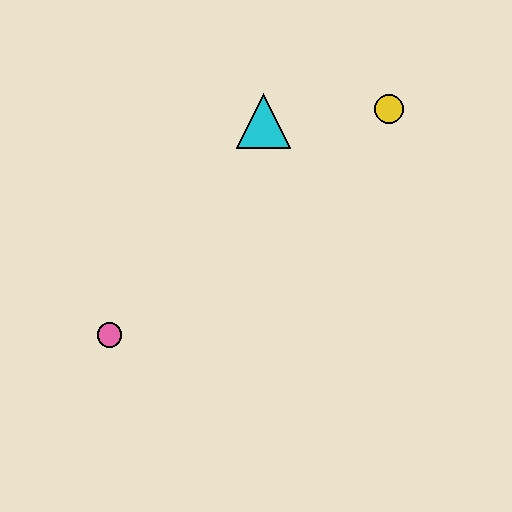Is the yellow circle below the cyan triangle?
No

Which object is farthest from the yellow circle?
The pink circle is farthest from the yellow circle.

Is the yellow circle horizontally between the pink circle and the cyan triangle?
No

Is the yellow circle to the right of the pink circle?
Yes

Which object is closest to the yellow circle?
The cyan triangle is closest to the yellow circle.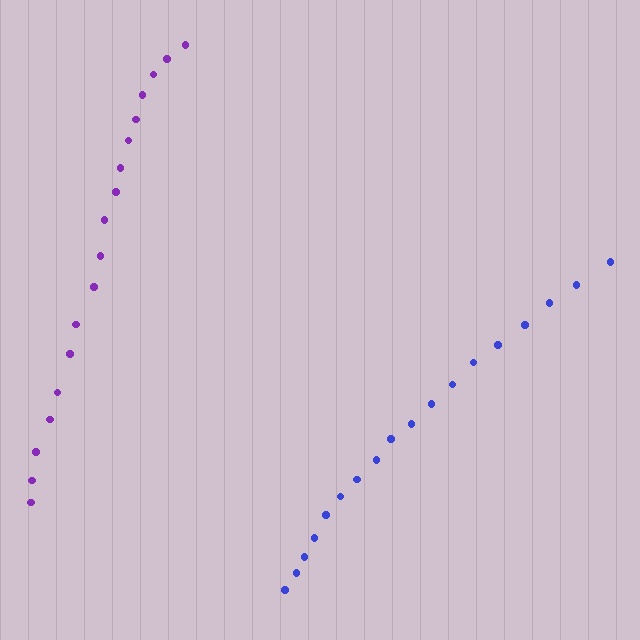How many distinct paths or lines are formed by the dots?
There are 2 distinct paths.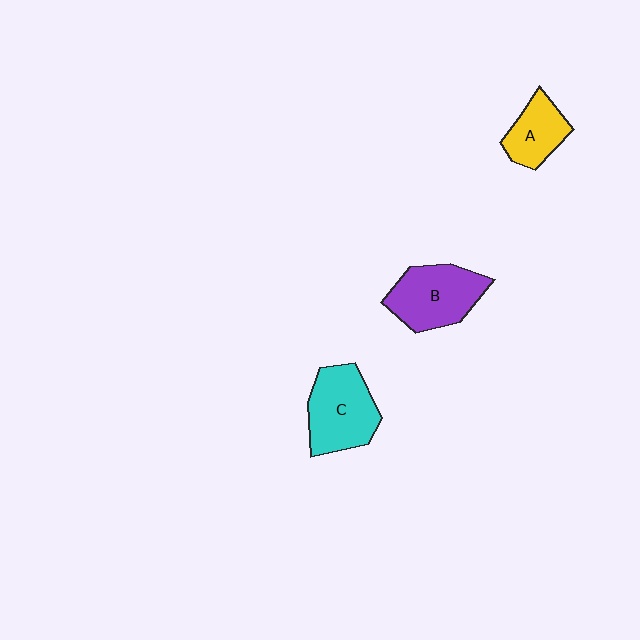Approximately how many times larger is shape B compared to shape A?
Approximately 1.5 times.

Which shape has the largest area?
Shape C (cyan).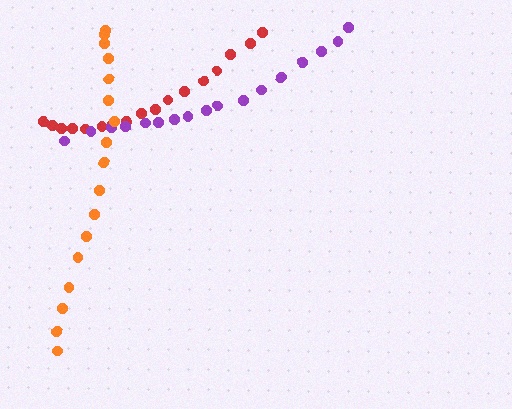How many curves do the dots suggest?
There are 3 distinct paths.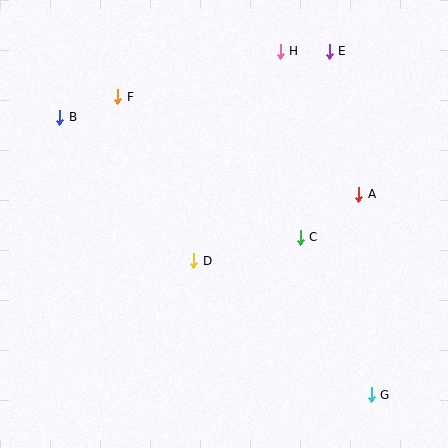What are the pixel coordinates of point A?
Point A is at (359, 194).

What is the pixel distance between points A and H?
The distance between A and H is 163 pixels.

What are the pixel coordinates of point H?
Point H is at (280, 51).